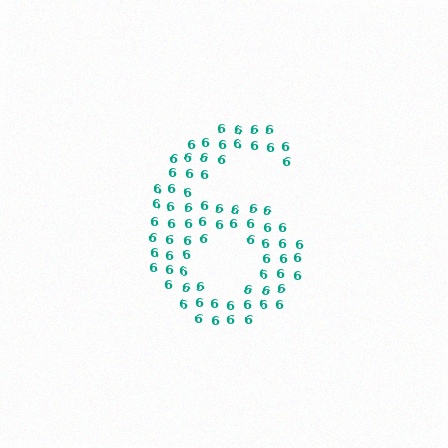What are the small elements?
The small elements are digit 6's.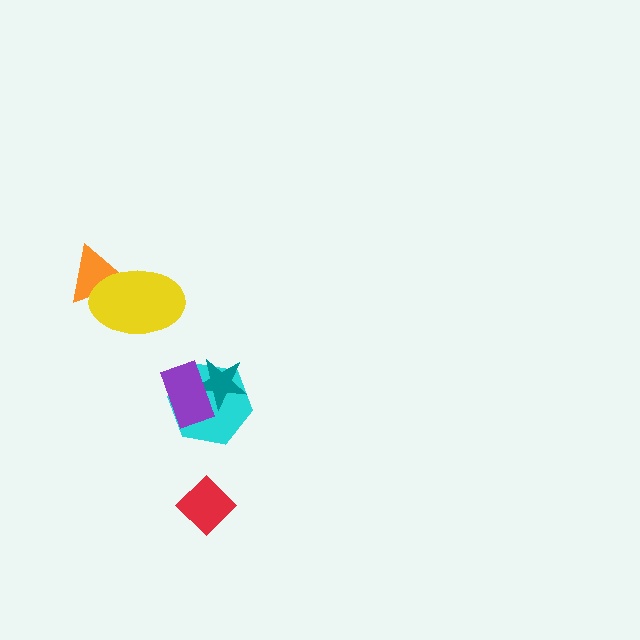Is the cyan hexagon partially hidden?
Yes, it is partially covered by another shape.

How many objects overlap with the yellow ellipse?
1 object overlaps with the yellow ellipse.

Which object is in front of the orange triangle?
The yellow ellipse is in front of the orange triangle.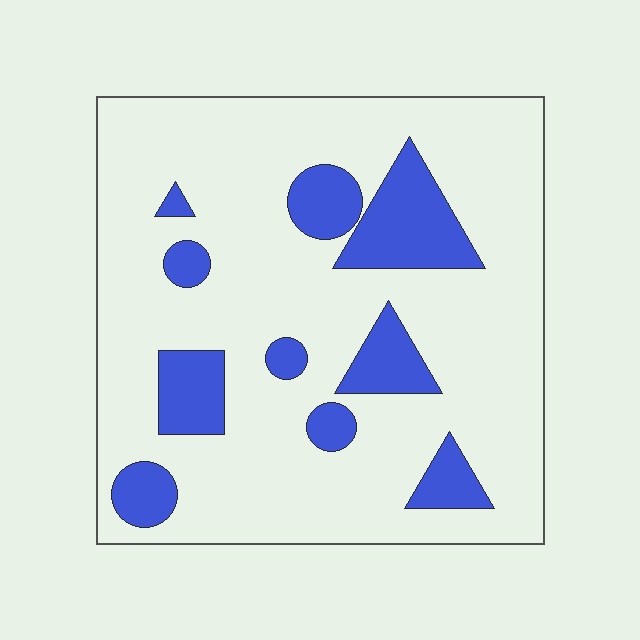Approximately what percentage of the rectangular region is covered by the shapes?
Approximately 20%.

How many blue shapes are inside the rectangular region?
10.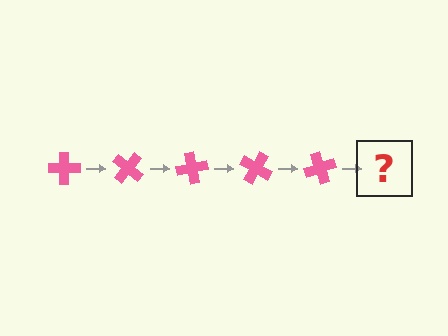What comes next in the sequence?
The next element should be a pink cross rotated 200 degrees.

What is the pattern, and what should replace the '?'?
The pattern is that the cross rotates 40 degrees each step. The '?' should be a pink cross rotated 200 degrees.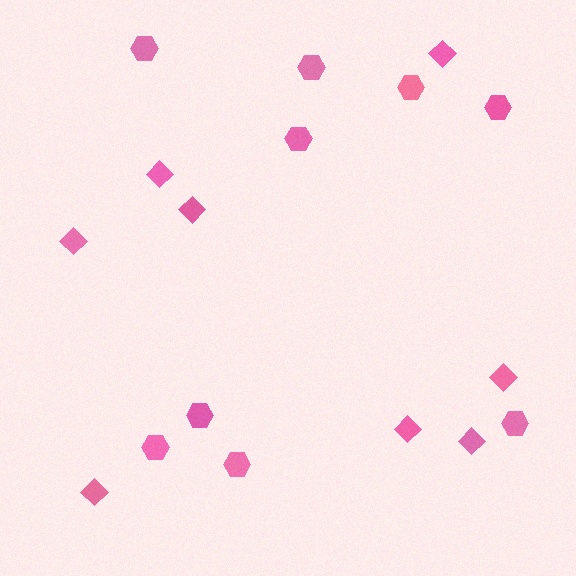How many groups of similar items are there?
There are 2 groups: one group of hexagons (9) and one group of diamonds (8).